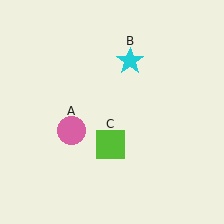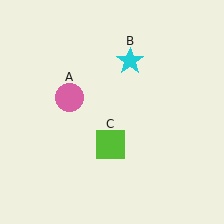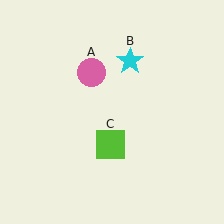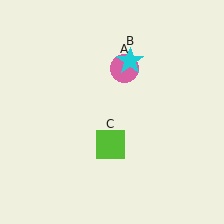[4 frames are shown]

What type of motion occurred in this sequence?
The pink circle (object A) rotated clockwise around the center of the scene.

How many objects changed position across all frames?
1 object changed position: pink circle (object A).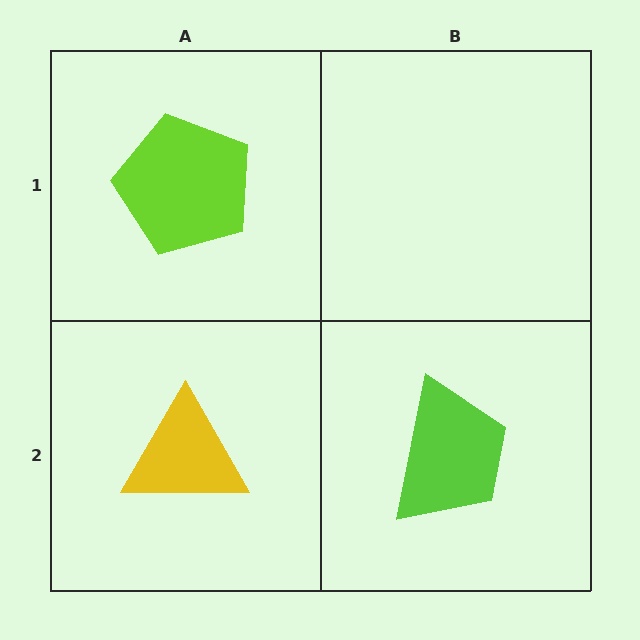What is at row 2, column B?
A lime trapezoid.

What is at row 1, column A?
A lime pentagon.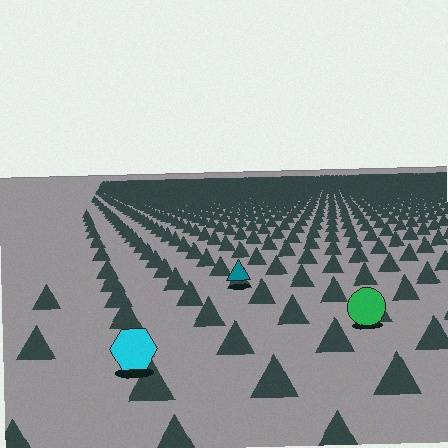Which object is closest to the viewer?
The cyan hexagon is closest. The texture marks near it are larger and more spread out.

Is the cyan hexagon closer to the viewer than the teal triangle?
Yes. The cyan hexagon is closer — you can tell from the texture gradient: the ground texture is coarser near it.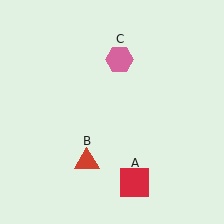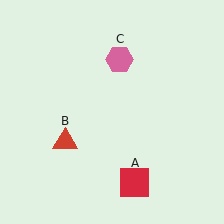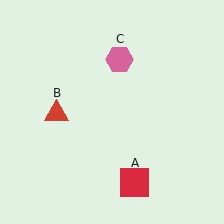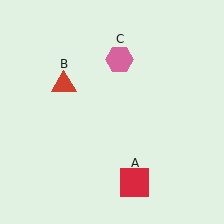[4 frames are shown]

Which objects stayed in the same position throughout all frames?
Red square (object A) and pink hexagon (object C) remained stationary.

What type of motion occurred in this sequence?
The red triangle (object B) rotated clockwise around the center of the scene.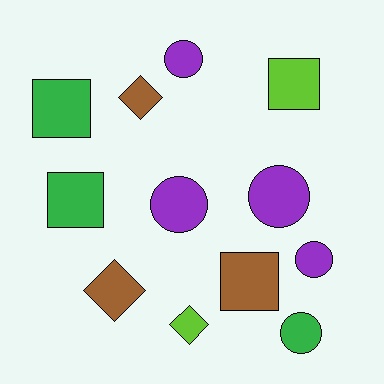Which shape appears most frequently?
Circle, with 5 objects.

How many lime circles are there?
There are no lime circles.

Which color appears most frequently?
Purple, with 4 objects.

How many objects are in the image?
There are 12 objects.